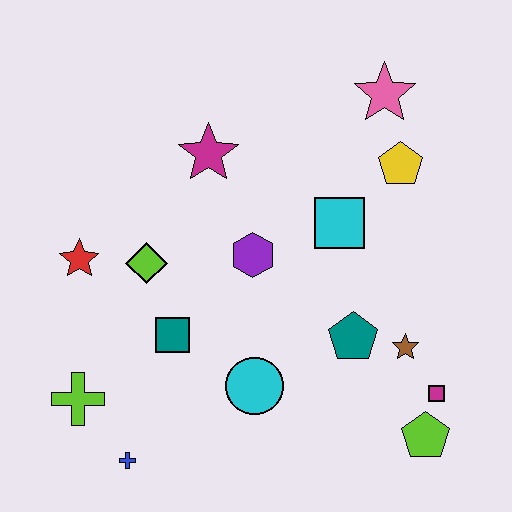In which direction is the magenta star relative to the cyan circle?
The magenta star is above the cyan circle.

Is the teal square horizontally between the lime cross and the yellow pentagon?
Yes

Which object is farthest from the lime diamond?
The lime pentagon is farthest from the lime diamond.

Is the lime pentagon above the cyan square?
No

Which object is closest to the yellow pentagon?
The pink star is closest to the yellow pentagon.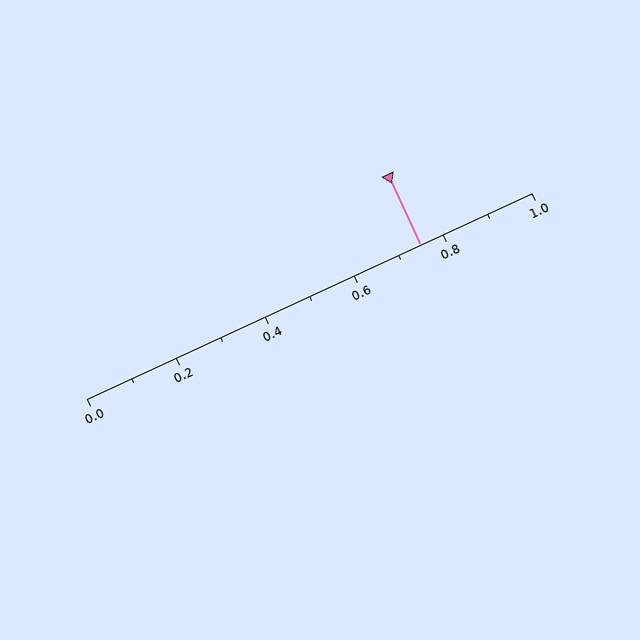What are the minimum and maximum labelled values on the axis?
The axis runs from 0.0 to 1.0.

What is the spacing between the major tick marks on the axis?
The major ticks are spaced 0.2 apart.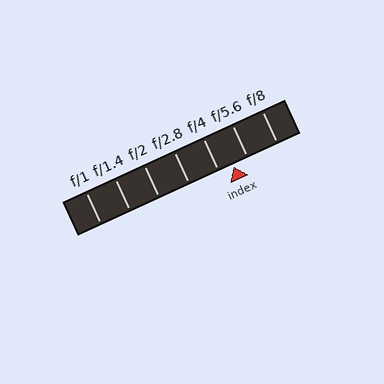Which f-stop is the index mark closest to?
The index mark is closest to f/5.6.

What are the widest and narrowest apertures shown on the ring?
The widest aperture shown is f/1 and the narrowest is f/8.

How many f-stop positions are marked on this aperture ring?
There are 7 f-stop positions marked.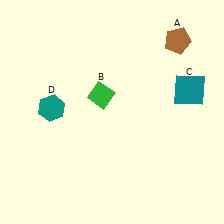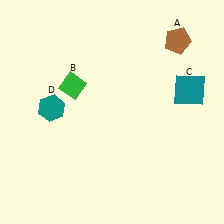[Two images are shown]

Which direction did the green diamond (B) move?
The green diamond (B) moved left.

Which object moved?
The green diamond (B) moved left.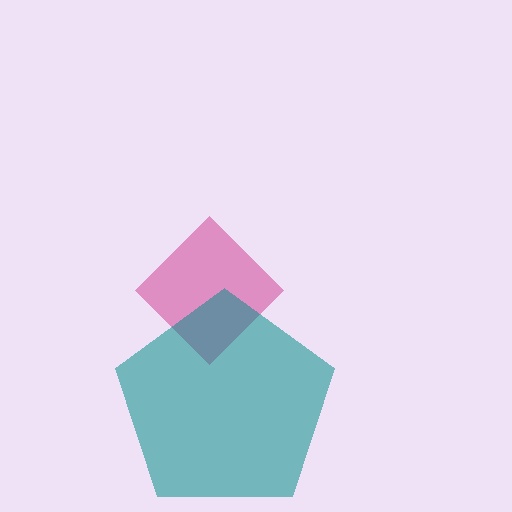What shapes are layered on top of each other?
The layered shapes are: a magenta diamond, a teal pentagon.